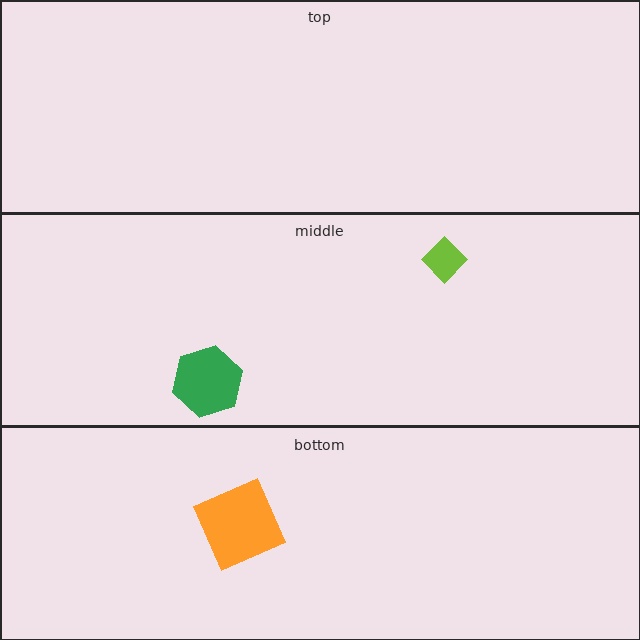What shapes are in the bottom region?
The orange square.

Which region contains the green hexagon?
The middle region.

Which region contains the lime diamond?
The middle region.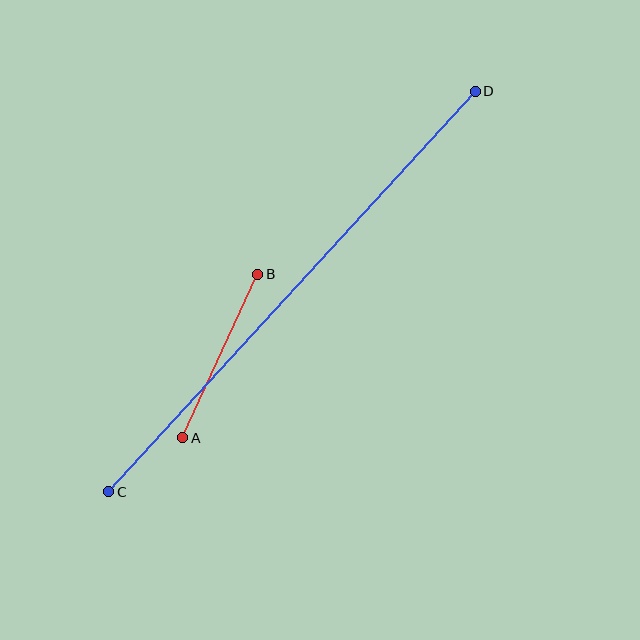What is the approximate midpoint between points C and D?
The midpoint is at approximately (292, 292) pixels.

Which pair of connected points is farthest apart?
Points C and D are farthest apart.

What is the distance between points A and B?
The distance is approximately 179 pixels.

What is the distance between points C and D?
The distance is approximately 543 pixels.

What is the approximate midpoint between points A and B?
The midpoint is at approximately (220, 356) pixels.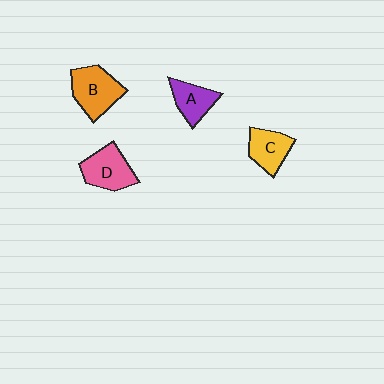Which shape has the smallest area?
Shape A (purple).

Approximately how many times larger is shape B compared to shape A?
Approximately 1.5 times.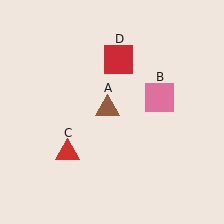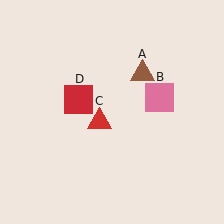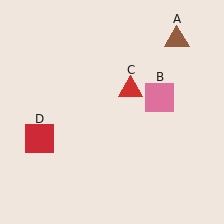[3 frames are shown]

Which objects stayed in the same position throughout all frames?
Pink square (object B) remained stationary.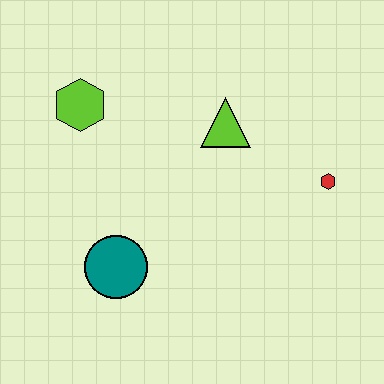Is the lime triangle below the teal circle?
No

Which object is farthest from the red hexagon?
The lime hexagon is farthest from the red hexagon.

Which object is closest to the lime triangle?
The red hexagon is closest to the lime triangle.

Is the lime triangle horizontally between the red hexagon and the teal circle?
Yes